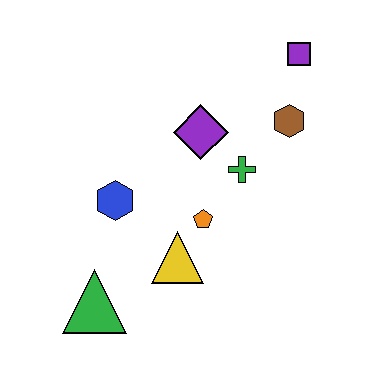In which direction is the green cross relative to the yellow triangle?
The green cross is above the yellow triangle.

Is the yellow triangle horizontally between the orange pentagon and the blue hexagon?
Yes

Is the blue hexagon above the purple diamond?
No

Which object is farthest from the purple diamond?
The green triangle is farthest from the purple diamond.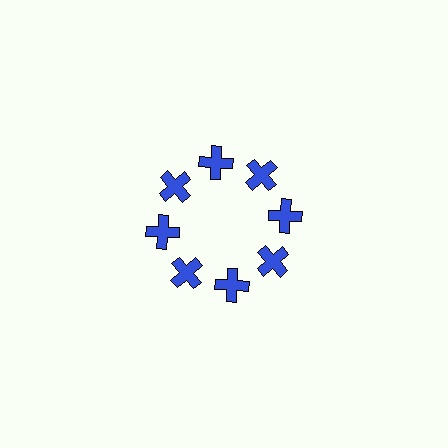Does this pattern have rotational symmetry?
Yes, this pattern has 8-fold rotational symmetry. It looks the same after rotating 45 degrees around the center.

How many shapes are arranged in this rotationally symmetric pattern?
There are 8 shapes, arranged in 8 groups of 1.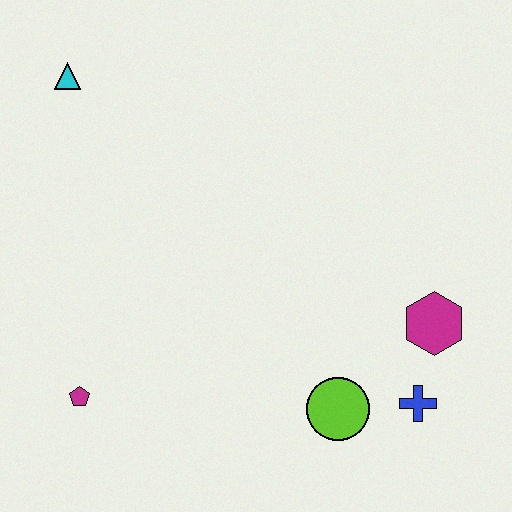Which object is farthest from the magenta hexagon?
The cyan triangle is farthest from the magenta hexagon.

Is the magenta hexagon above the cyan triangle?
No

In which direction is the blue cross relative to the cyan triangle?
The blue cross is to the right of the cyan triangle.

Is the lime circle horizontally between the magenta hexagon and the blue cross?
No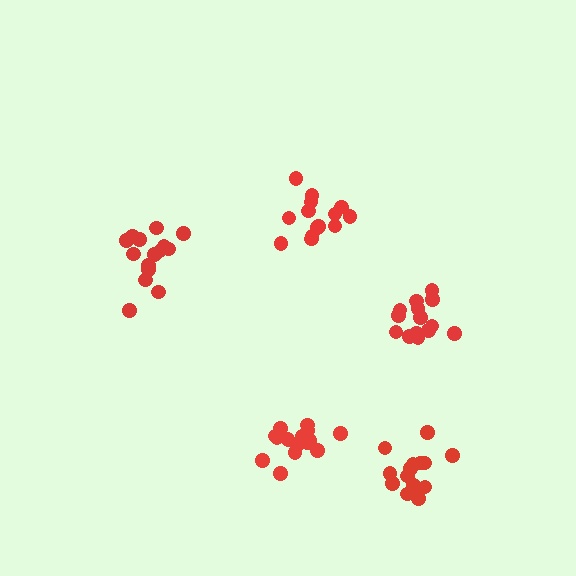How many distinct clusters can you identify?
There are 5 distinct clusters.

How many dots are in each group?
Group 1: 15 dots, Group 2: 14 dots, Group 3: 15 dots, Group 4: 17 dots, Group 5: 14 dots (75 total).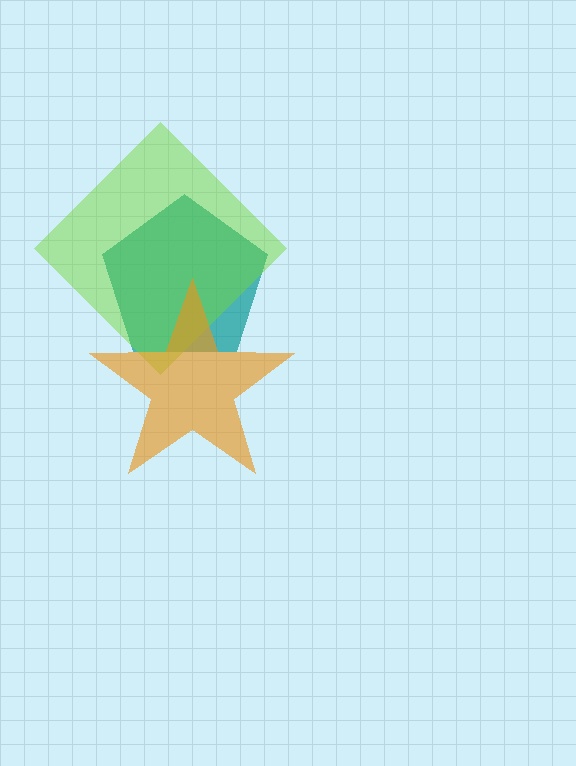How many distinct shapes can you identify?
There are 3 distinct shapes: a teal pentagon, a lime diamond, an orange star.